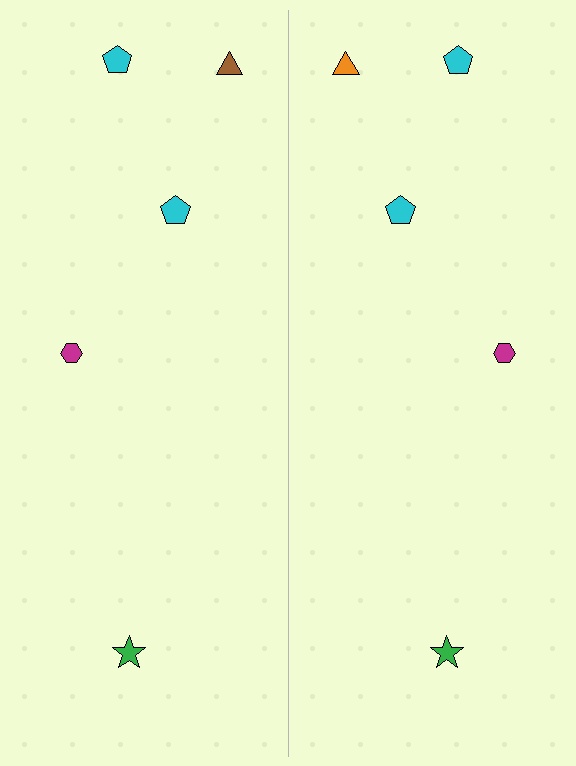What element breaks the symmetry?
The orange triangle on the right side breaks the symmetry — its mirror counterpart is brown.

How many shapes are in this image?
There are 10 shapes in this image.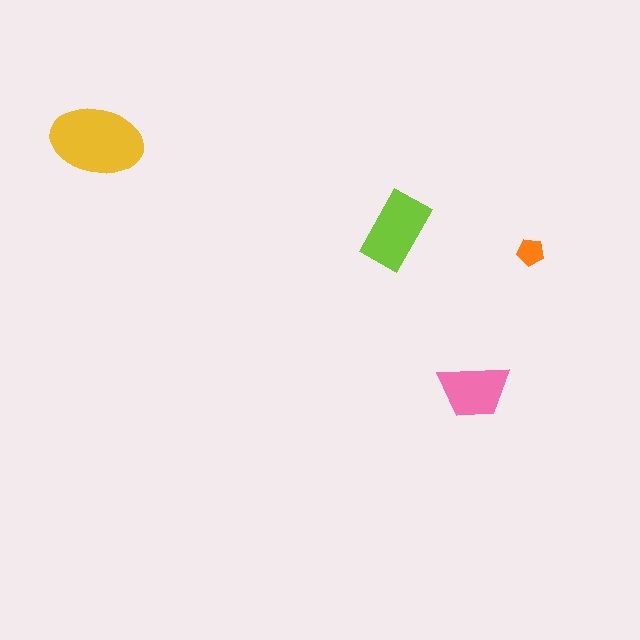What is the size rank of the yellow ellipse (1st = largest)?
1st.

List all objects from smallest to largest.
The orange pentagon, the pink trapezoid, the lime rectangle, the yellow ellipse.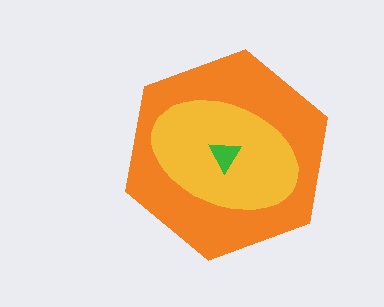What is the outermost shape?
The orange hexagon.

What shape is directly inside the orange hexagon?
The yellow ellipse.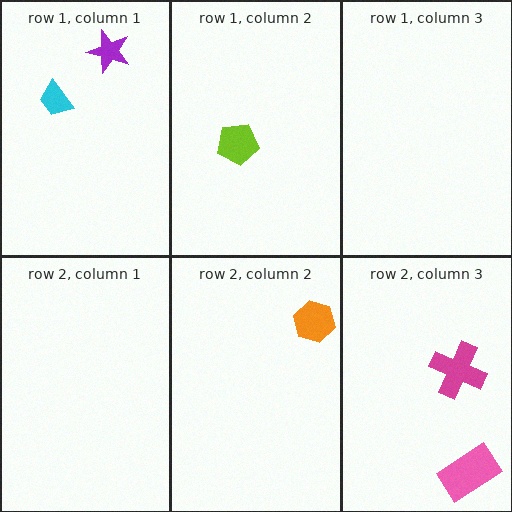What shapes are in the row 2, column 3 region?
The pink rectangle, the magenta cross.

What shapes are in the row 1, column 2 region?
The lime pentagon.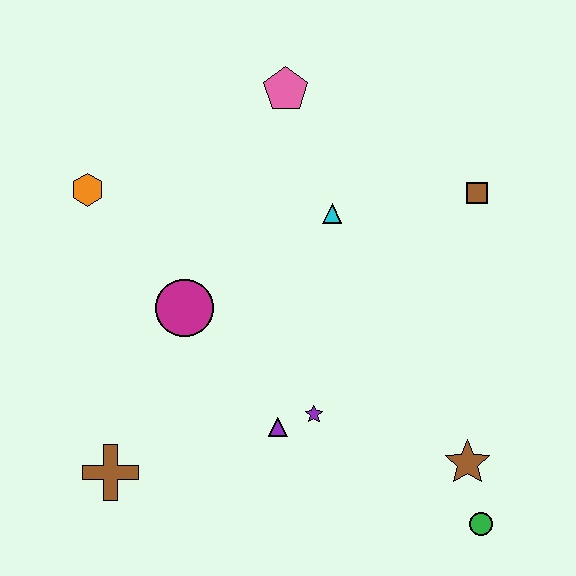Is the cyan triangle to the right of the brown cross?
Yes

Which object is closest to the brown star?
The green circle is closest to the brown star.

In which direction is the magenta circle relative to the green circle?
The magenta circle is to the left of the green circle.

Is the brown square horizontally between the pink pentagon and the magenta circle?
No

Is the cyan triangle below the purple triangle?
No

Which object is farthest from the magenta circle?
The green circle is farthest from the magenta circle.